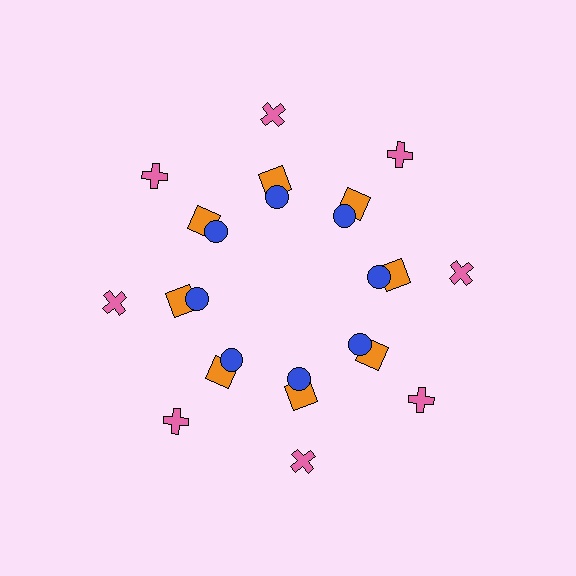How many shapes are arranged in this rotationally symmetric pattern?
There are 24 shapes, arranged in 8 groups of 3.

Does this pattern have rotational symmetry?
Yes, this pattern has 8-fold rotational symmetry. It looks the same after rotating 45 degrees around the center.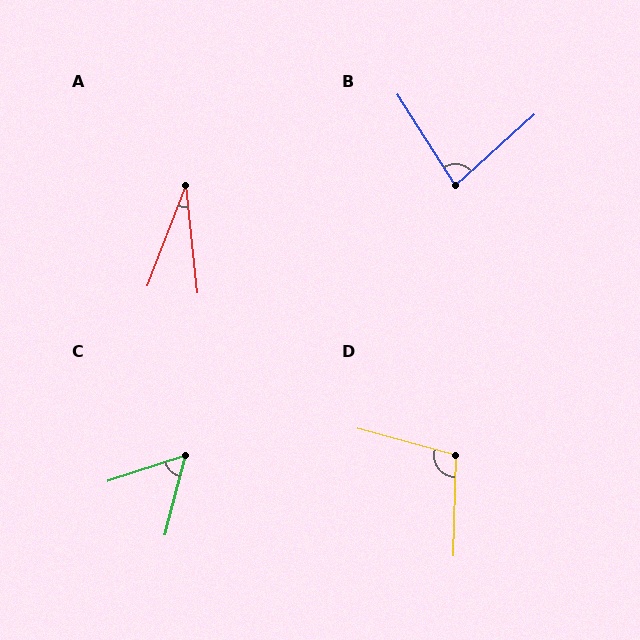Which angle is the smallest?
A, at approximately 27 degrees.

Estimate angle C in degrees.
Approximately 57 degrees.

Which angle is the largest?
D, at approximately 104 degrees.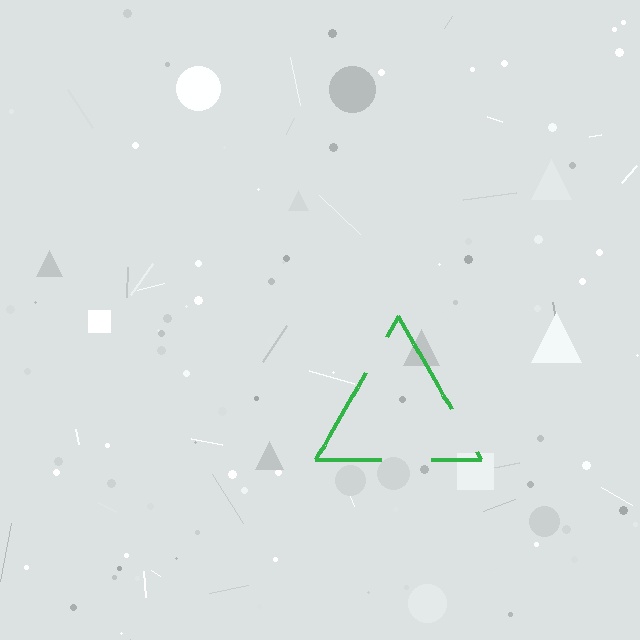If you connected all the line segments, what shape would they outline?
They would outline a triangle.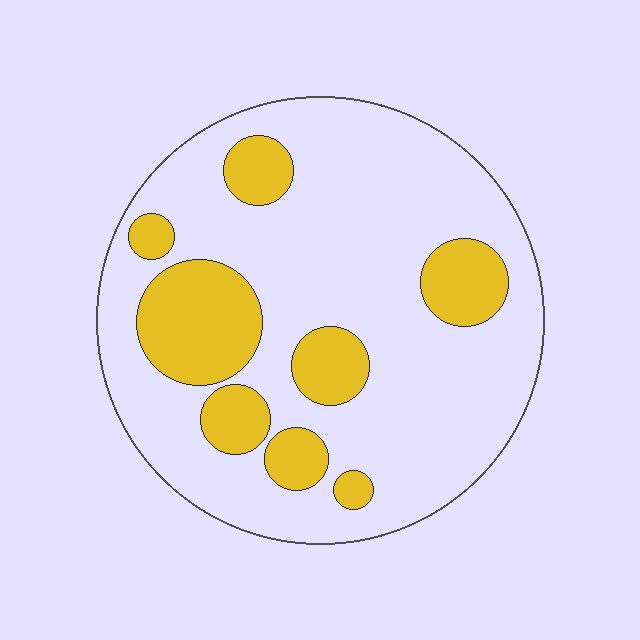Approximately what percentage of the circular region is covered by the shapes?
Approximately 25%.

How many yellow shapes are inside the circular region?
8.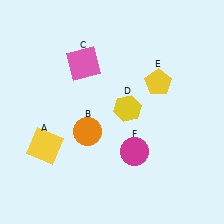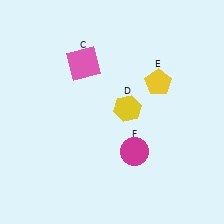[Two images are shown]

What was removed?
The yellow square (A), the orange circle (B) were removed in Image 2.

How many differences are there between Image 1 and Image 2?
There are 2 differences between the two images.